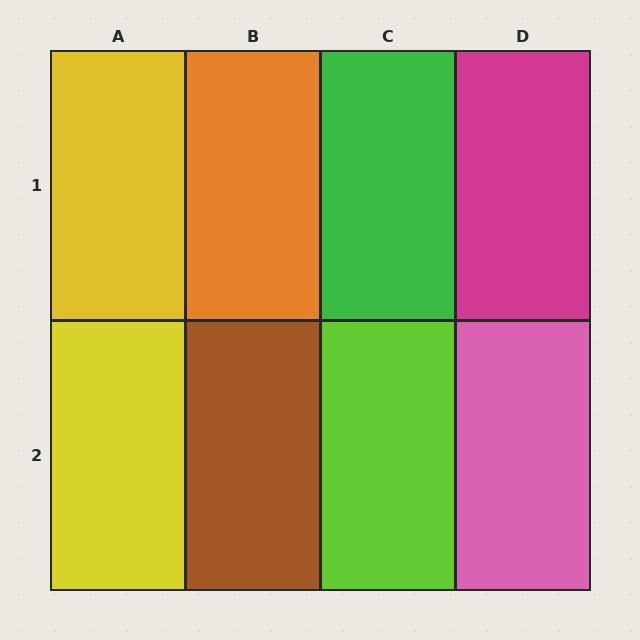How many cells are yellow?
2 cells are yellow.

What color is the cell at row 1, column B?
Orange.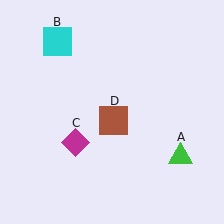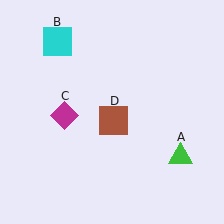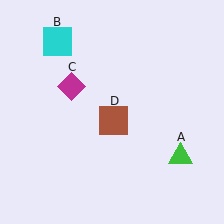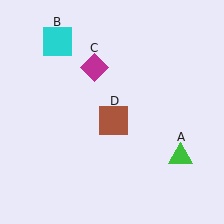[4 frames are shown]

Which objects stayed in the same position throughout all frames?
Green triangle (object A) and cyan square (object B) and brown square (object D) remained stationary.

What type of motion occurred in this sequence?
The magenta diamond (object C) rotated clockwise around the center of the scene.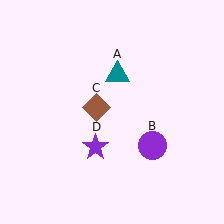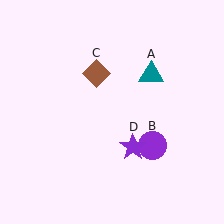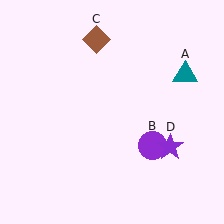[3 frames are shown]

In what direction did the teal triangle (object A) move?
The teal triangle (object A) moved right.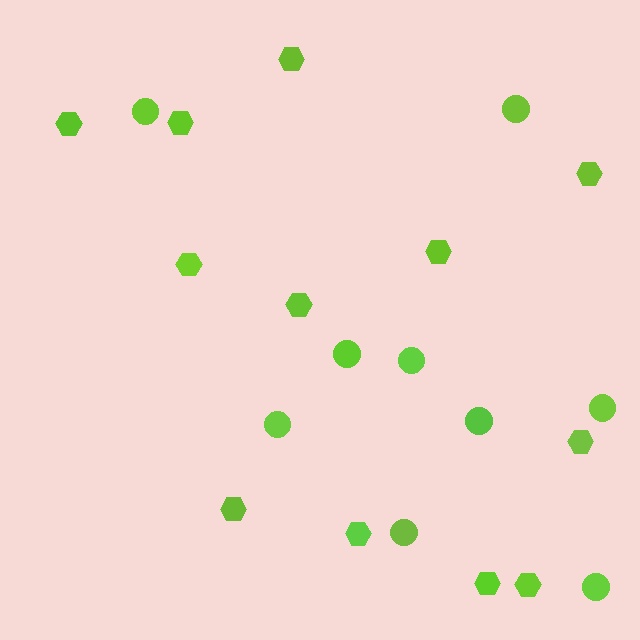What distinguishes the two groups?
There are 2 groups: one group of hexagons (12) and one group of circles (9).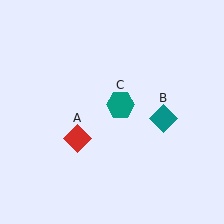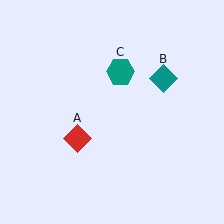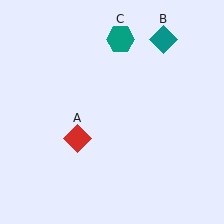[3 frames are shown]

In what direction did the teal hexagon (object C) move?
The teal hexagon (object C) moved up.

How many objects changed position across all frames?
2 objects changed position: teal diamond (object B), teal hexagon (object C).